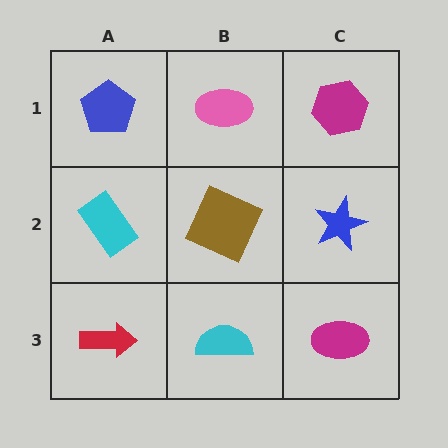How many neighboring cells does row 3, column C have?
2.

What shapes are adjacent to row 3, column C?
A blue star (row 2, column C), a cyan semicircle (row 3, column B).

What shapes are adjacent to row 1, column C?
A blue star (row 2, column C), a pink ellipse (row 1, column B).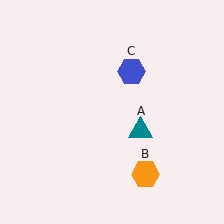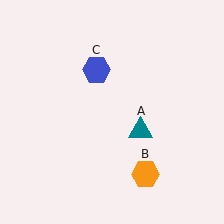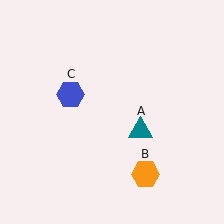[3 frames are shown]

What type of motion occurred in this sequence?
The blue hexagon (object C) rotated counterclockwise around the center of the scene.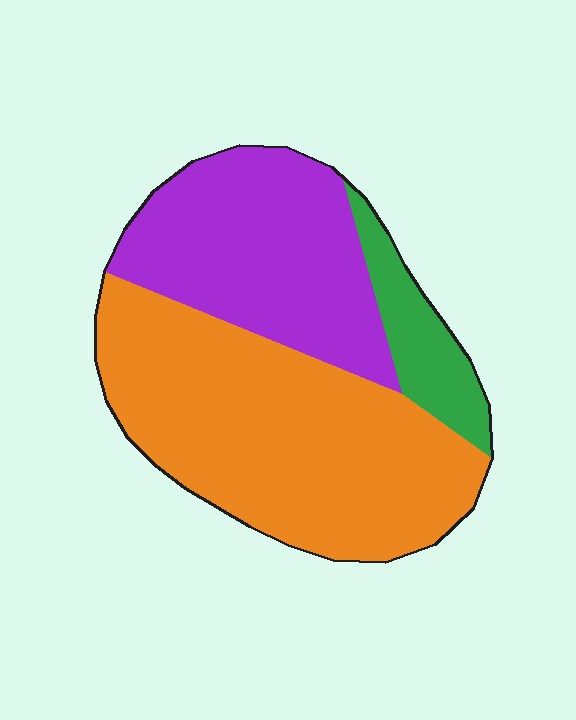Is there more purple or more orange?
Orange.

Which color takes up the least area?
Green, at roughly 10%.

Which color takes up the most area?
Orange, at roughly 55%.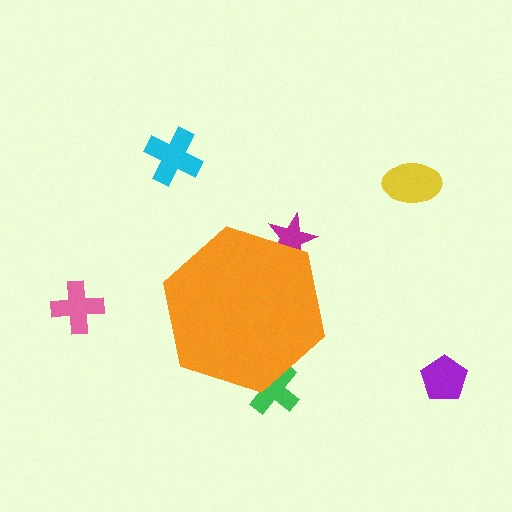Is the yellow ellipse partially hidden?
No, the yellow ellipse is fully visible.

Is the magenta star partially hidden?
Yes, the magenta star is partially hidden behind the orange hexagon.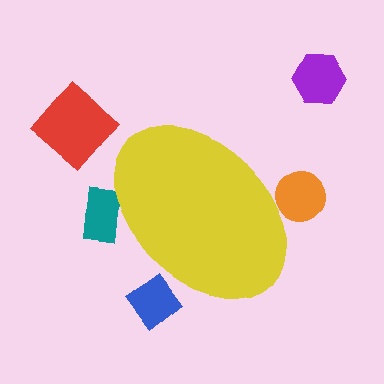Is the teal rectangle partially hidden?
Yes, the teal rectangle is partially hidden behind the yellow ellipse.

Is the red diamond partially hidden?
No, the red diamond is fully visible.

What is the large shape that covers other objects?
A yellow ellipse.